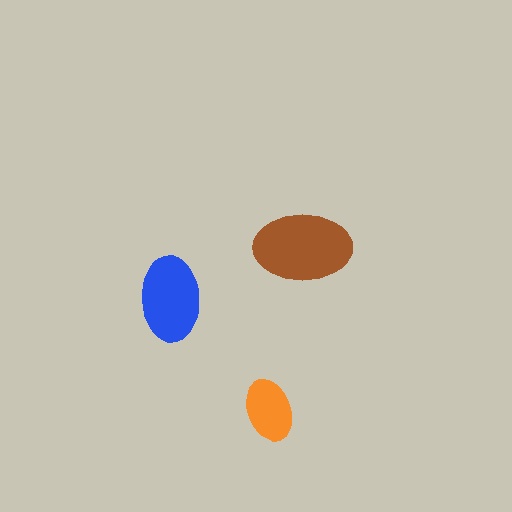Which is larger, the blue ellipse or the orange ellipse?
The blue one.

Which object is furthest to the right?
The brown ellipse is rightmost.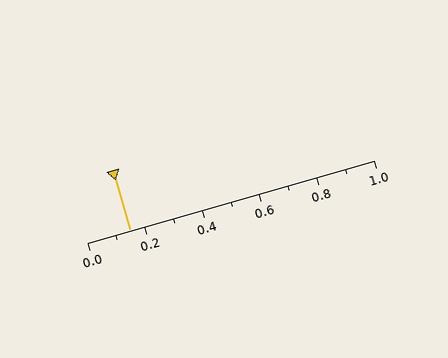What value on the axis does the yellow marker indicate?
The marker indicates approximately 0.15.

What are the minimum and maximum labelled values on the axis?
The axis runs from 0.0 to 1.0.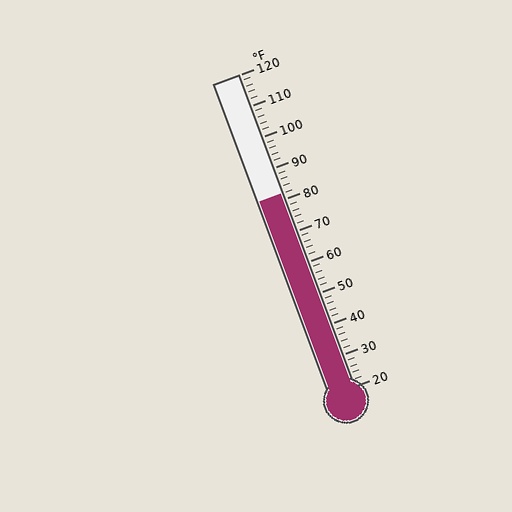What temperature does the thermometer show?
The thermometer shows approximately 82°F.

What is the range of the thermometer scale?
The thermometer scale ranges from 20°F to 120°F.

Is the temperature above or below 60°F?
The temperature is above 60°F.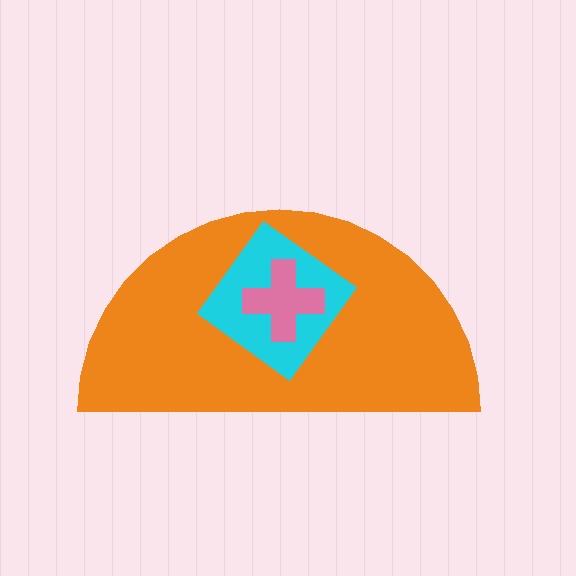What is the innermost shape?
The pink cross.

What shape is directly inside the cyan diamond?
The pink cross.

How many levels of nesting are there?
3.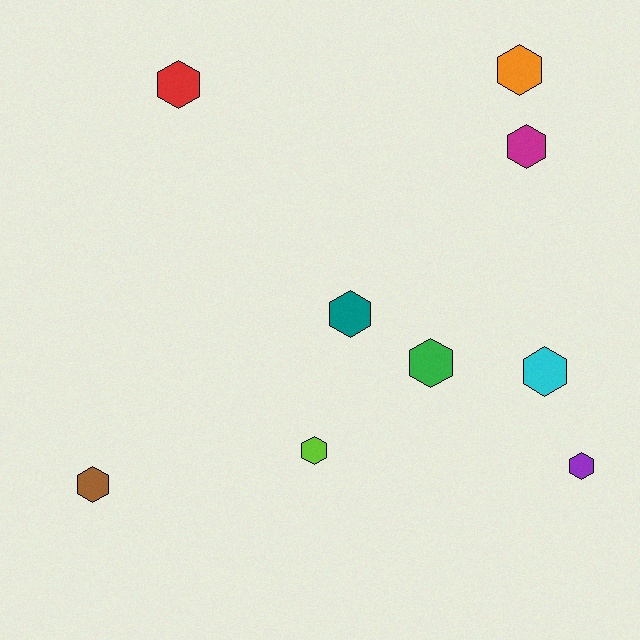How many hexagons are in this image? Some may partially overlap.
There are 9 hexagons.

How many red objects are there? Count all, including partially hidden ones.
There is 1 red object.